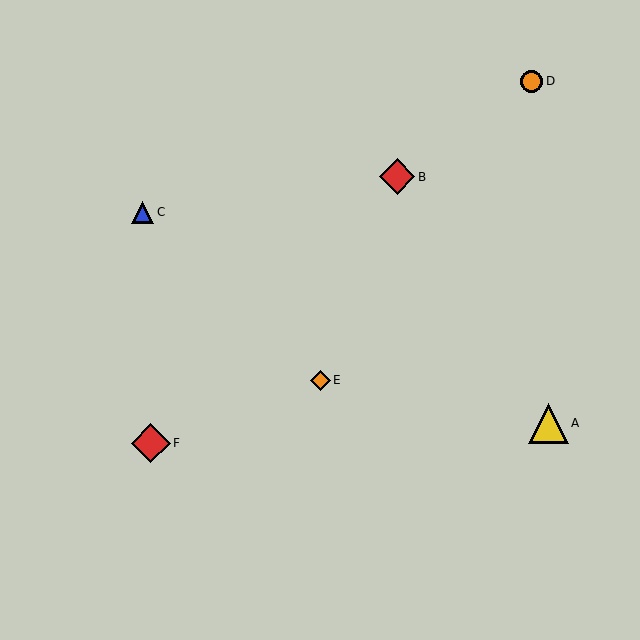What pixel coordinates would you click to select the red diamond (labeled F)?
Click at (151, 443) to select the red diamond F.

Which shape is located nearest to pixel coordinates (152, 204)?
The blue triangle (labeled C) at (143, 212) is nearest to that location.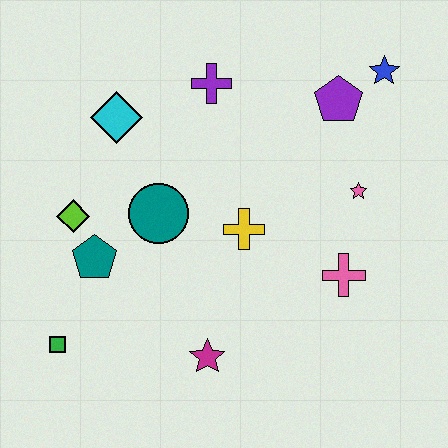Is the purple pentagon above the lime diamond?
Yes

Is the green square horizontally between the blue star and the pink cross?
No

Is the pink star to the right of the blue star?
No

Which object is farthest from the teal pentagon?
The blue star is farthest from the teal pentagon.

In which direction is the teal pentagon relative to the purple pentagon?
The teal pentagon is to the left of the purple pentagon.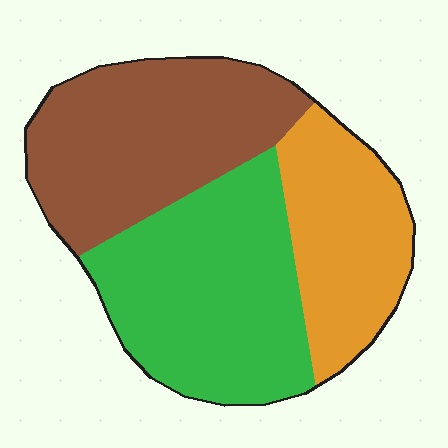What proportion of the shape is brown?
Brown takes up between a quarter and a half of the shape.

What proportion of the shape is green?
Green takes up between a third and a half of the shape.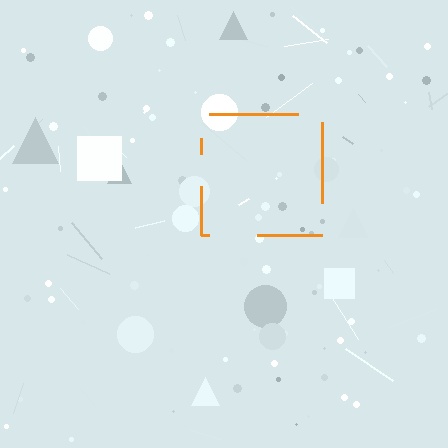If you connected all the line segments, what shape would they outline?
They would outline a square.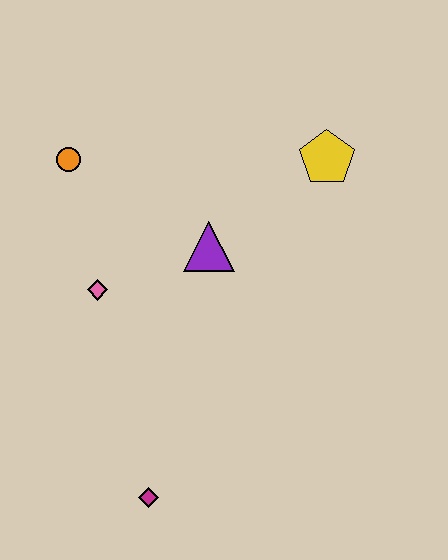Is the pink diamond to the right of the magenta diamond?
No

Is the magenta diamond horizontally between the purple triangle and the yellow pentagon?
No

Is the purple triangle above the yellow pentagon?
No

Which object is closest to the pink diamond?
The purple triangle is closest to the pink diamond.